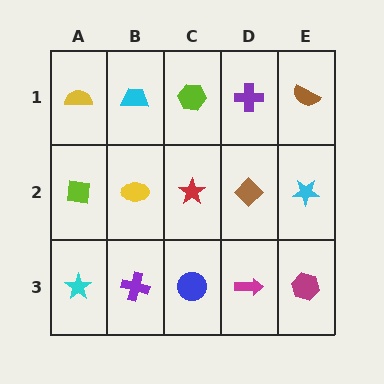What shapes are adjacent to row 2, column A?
A yellow semicircle (row 1, column A), a cyan star (row 3, column A), a yellow ellipse (row 2, column B).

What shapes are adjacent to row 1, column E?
A cyan star (row 2, column E), a purple cross (row 1, column D).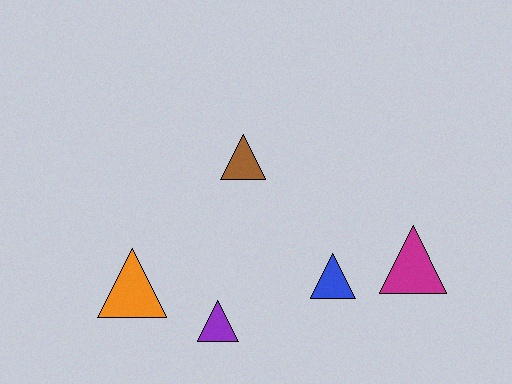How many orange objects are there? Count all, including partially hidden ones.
There is 1 orange object.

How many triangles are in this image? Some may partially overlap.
There are 5 triangles.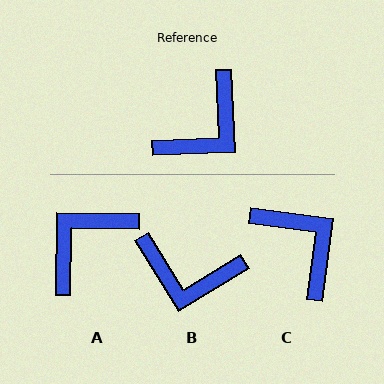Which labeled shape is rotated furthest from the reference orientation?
A, about 177 degrees away.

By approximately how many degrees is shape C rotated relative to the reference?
Approximately 80 degrees counter-clockwise.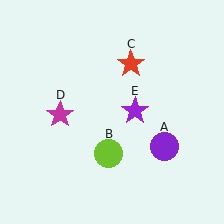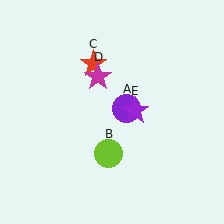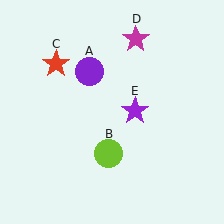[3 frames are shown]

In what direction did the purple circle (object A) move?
The purple circle (object A) moved up and to the left.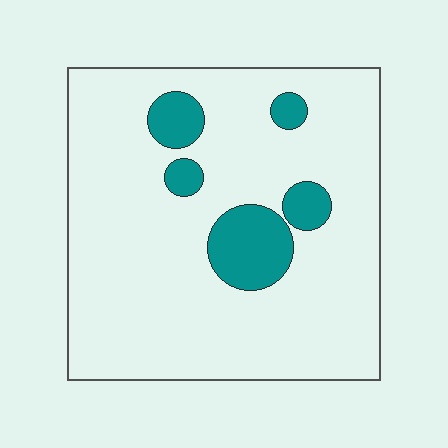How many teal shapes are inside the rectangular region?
5.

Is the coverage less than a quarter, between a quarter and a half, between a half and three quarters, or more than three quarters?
Less than a quarter.